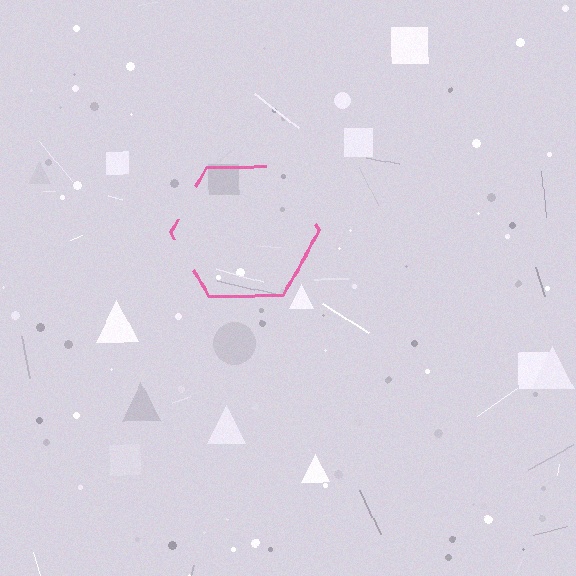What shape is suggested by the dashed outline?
The dashed outline suggests a hexagon.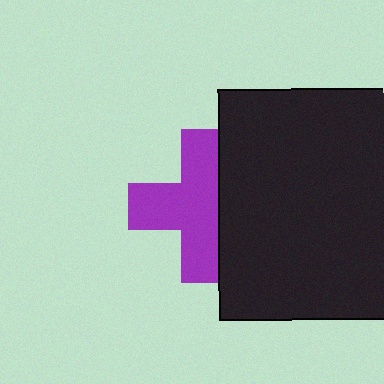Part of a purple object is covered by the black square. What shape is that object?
It is a cross.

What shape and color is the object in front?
The object in front is a black square.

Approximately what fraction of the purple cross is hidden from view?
Roughly 35% of the purple cross is hidden behind the black square.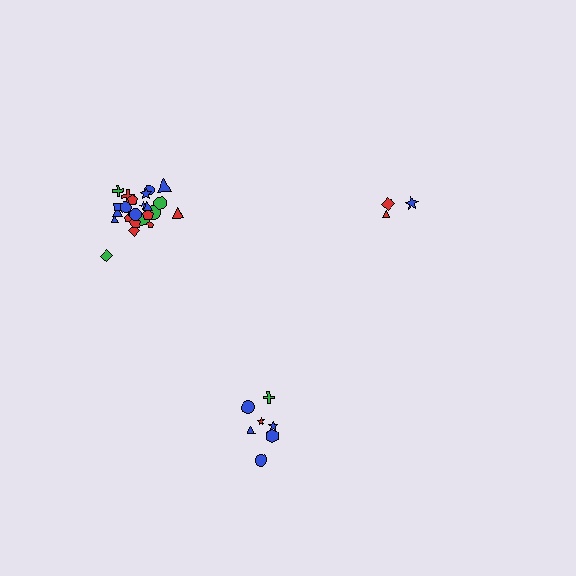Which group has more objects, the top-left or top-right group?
The top-left group.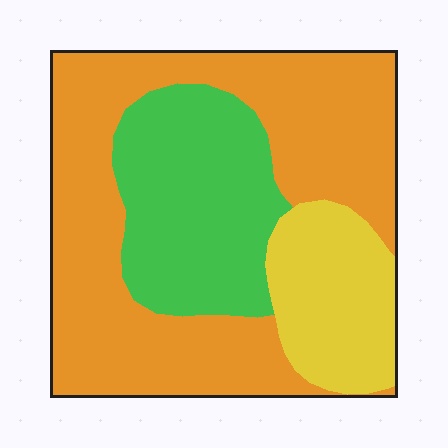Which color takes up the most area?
Orange, at roughly 55%.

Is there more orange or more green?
Orange.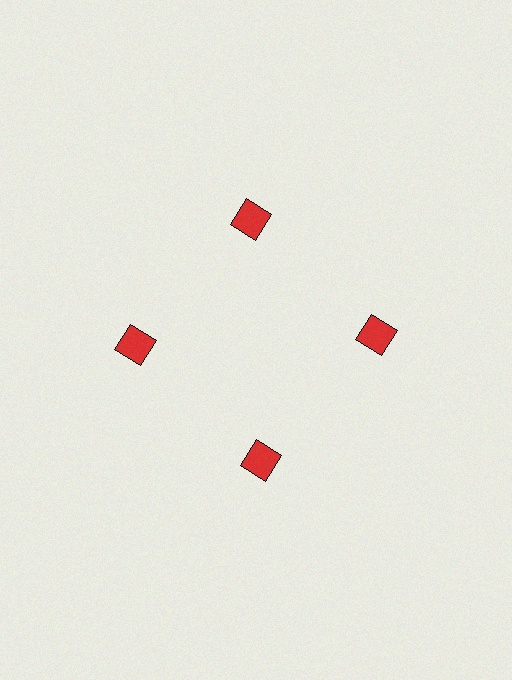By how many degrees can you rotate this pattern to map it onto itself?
The pattern maps onto itself every 90 degrees of rotation.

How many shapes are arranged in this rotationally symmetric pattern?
There are 4 shapes, arranged in 4 groups of 1.